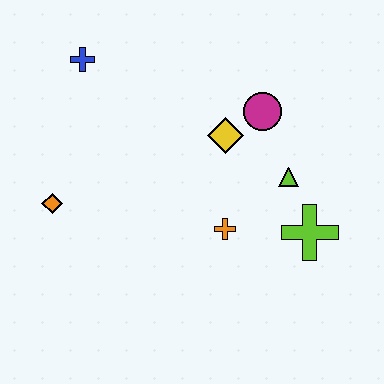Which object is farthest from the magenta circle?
The orange diamond is farthest from the magenta circle.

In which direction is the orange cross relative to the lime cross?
The orange cross is to the left of the lime cross.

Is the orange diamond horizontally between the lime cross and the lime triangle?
No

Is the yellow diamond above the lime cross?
Yes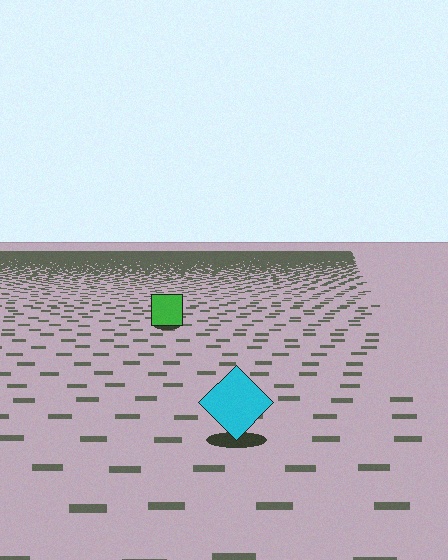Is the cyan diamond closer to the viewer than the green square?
Yes. The cyan diamond is closer — you can tell from the texture gradient: the ground texture is coarser near it.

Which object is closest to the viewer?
The cyan diamond is closest. The texture marks near it are larger and more spread out.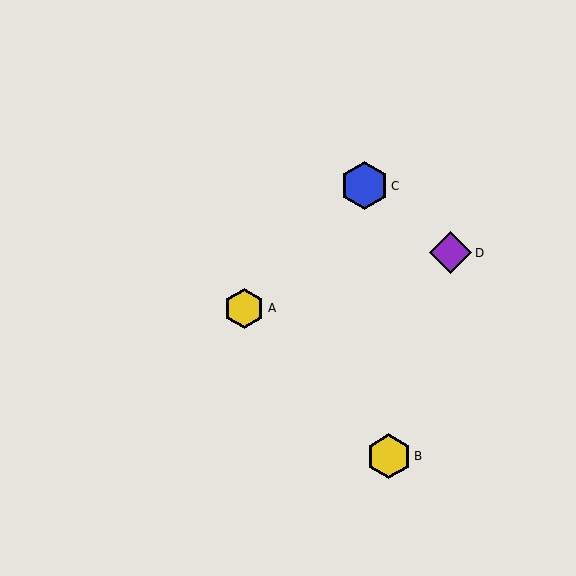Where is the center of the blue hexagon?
The center of the blue hexagon is at (364, 186).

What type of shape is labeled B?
Shape B is a yellow hexagon.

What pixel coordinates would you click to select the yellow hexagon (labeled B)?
Click at (389, 456) to select the yellow hexagon B.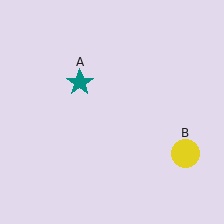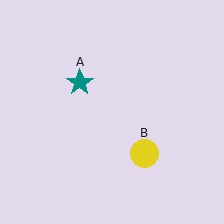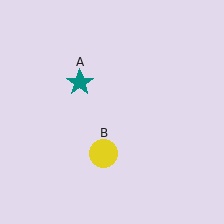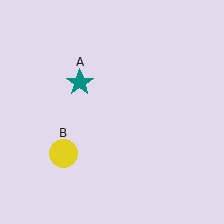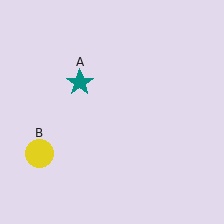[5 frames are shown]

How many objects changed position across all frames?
1 object changed position: yellow circle (object B).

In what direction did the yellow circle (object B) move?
The yellow circle (object B) moved left.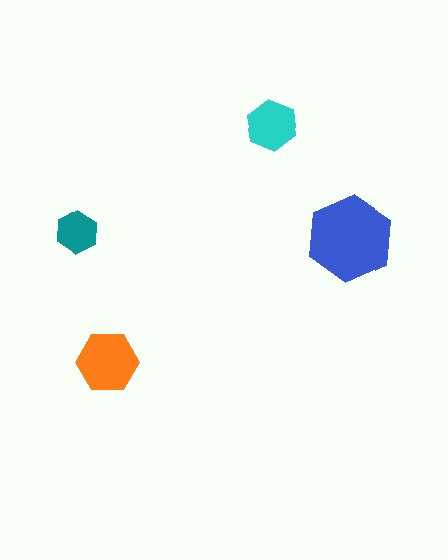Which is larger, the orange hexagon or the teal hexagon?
The orange one.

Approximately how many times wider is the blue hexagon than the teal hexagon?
About 2 times wider.